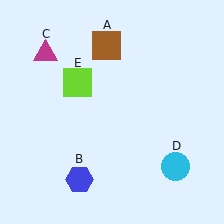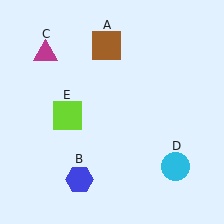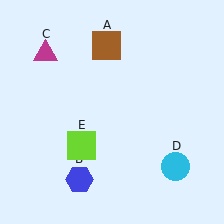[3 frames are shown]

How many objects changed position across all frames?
1 object changed position: lime square (object E).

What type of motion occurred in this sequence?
The lime square (object E) rotated counterclockwise around the center of the scene.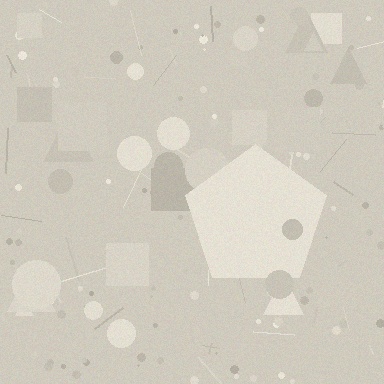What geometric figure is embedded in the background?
A pentagon is embedded in the background.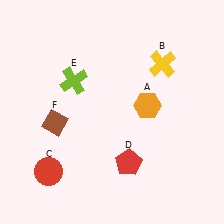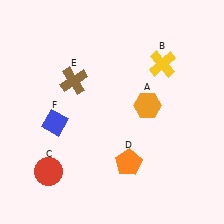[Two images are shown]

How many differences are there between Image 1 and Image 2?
There are 3 differences between the two images.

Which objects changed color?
D changed from red to orange. E changed from lime to brown. F changed from brown to blue.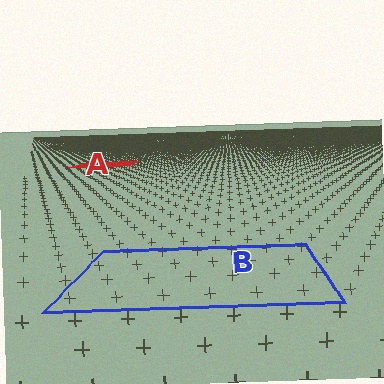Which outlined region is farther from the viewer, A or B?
Region A is farther from the viewer — the texture elements inside it appear smaller and more densely packed.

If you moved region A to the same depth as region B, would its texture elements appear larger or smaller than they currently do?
They would appear larger. At a closer depth, the same texture elements are projected at a bigger on-screen size.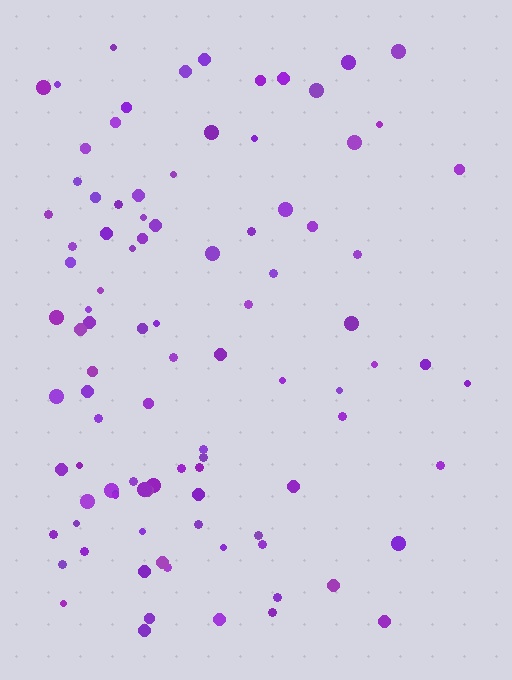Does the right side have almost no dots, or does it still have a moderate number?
Still a moderate number, just noticeably fewer than the left.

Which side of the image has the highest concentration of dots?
The left.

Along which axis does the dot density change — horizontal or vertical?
Horizontal.